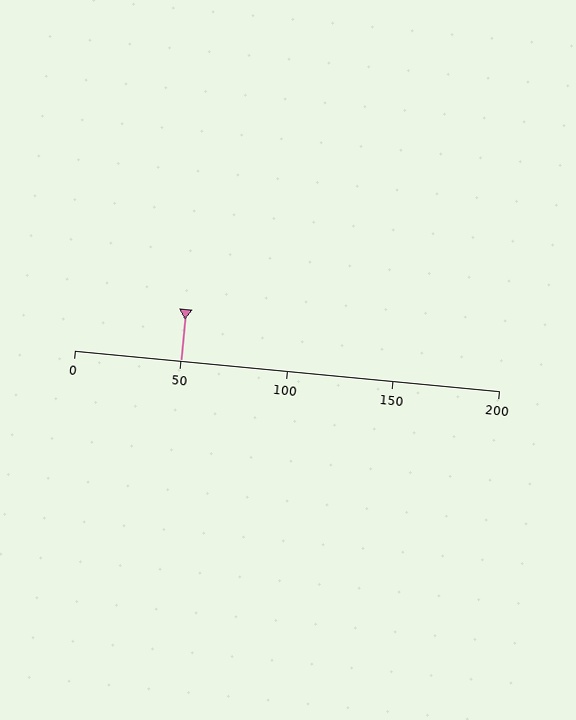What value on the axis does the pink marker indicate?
The marker indicates approximately 50.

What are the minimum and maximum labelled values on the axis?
The axis runs from 0 to 200.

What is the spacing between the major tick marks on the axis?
The major ticks are spaced 50 apart.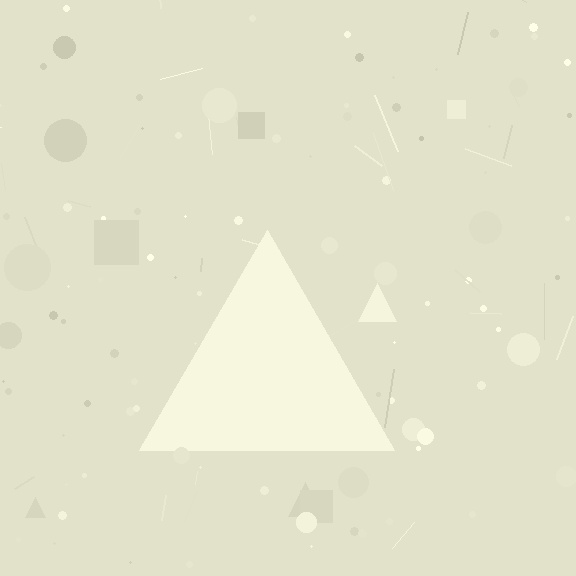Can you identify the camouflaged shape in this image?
The camouflaged shape is a triangle.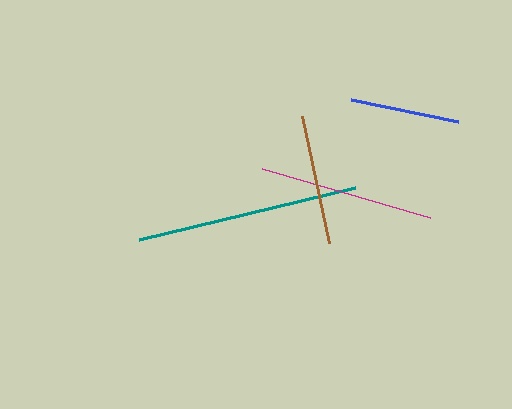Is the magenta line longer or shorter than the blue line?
The magenta line is longer than the blue line.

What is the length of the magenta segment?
The magenta segment is approximately 175 pixels long.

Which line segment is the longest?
The teal line is the longest at approximately 222 pixels.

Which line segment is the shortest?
The blue line is the shortest at approximately 109 pixels.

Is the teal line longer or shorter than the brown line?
The teal line is longer than the brown line.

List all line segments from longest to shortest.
From longest to shortest: teal, magenta, brown, blue.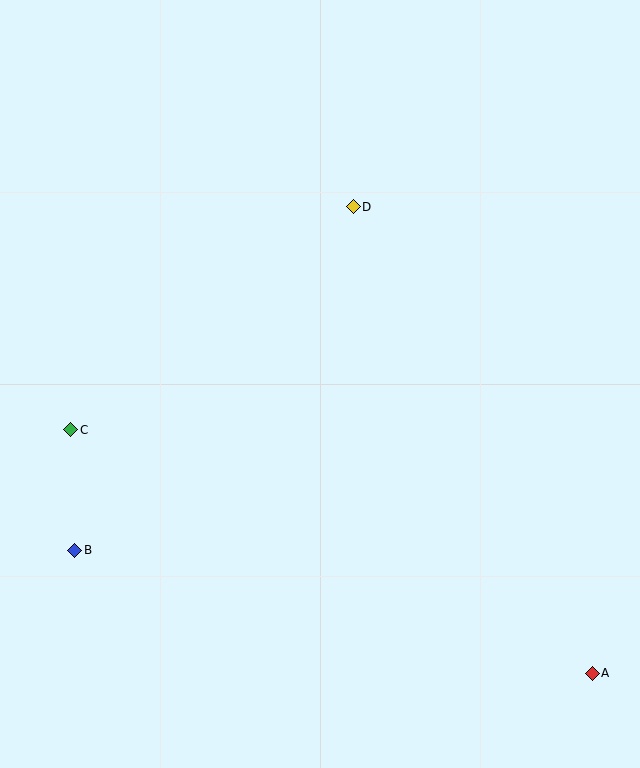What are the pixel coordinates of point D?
Point D is at (353, 207).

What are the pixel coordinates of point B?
Point B is at (75, 550).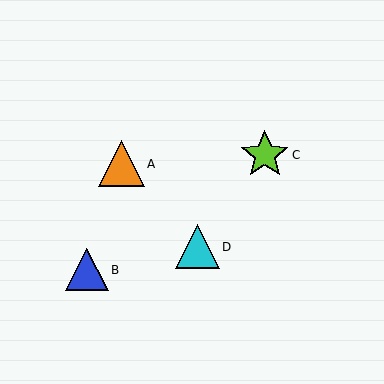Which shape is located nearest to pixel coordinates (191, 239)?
The cyan triangle (labeled D) at (197, 247) is nearest to that location.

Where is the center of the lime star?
The center of the lime star is at (265, 155).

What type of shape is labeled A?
Shape A is an orange triangle.